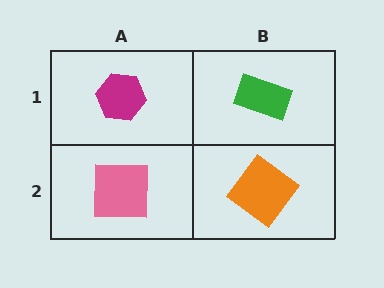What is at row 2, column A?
A pink square.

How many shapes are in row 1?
2 shapes.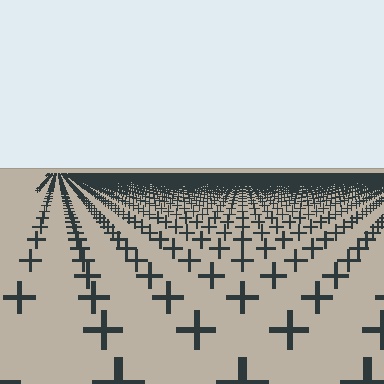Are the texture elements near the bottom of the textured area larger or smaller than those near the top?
Larger. Near the bottom, elements are closer to the viewer and appear at a bigger on-screen size.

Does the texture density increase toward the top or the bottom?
Density increases toward the top.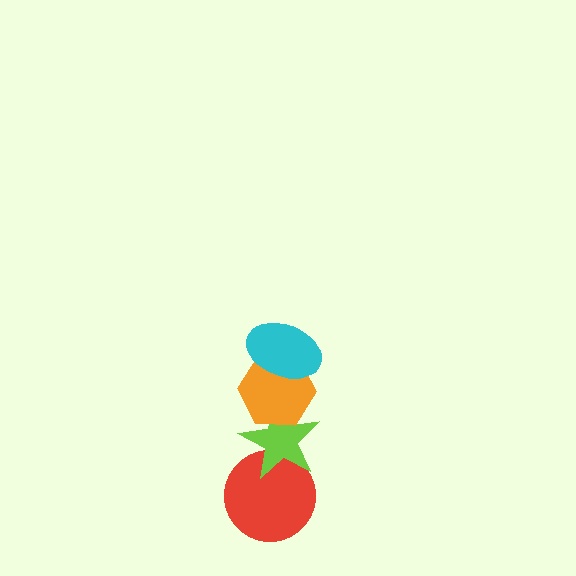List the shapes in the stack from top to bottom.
From top to bottom: the cyan ellipse, the orange hexagon, the lime star, the red circle.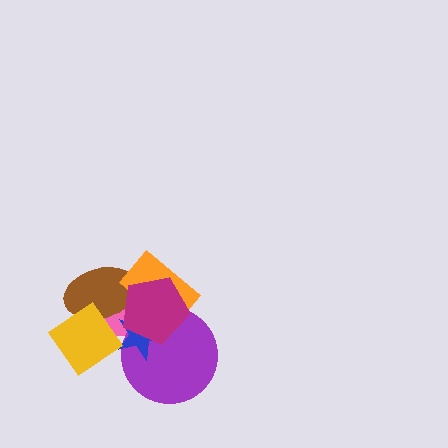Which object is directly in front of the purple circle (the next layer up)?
The blue star is directly in front of the purple circle.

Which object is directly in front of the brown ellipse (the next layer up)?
The orange rectangle is directly in front of the brown ellipse.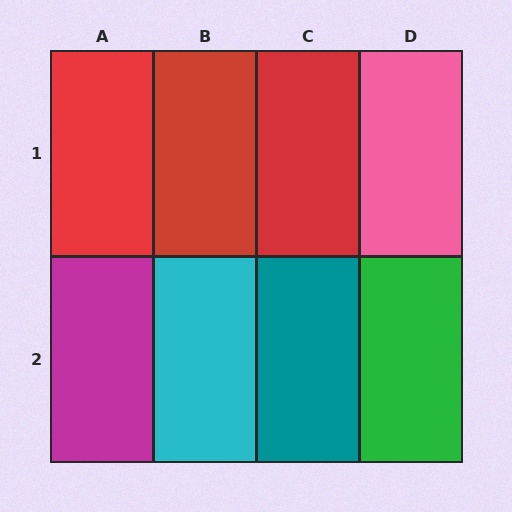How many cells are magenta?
1 cell is magenta.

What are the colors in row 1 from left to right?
Red, red, red, pink.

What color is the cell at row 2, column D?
Green.